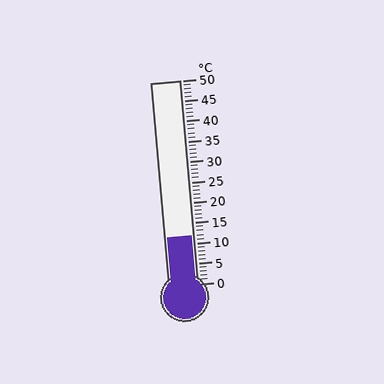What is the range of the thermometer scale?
The thermometer scale ranges from 0°C to 50°C.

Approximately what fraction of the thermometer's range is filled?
The thermometer is filled to approximately 25% of its range.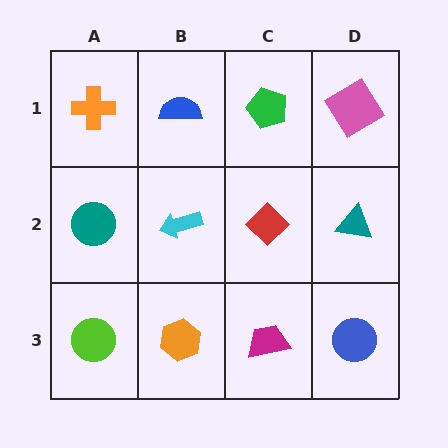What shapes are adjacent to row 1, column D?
A teal triangle (row 2, column D), a green pentagon (row 1, column C).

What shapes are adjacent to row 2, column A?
An orange cross (row 1, column A), a lime circle (row 3, column A), a cyan arrow (row 2, column B).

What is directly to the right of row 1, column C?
A pink diamond.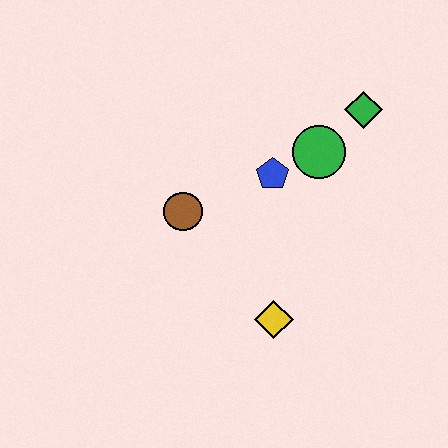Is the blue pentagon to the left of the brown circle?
No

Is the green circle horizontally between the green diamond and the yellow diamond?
Yes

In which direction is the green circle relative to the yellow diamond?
The green circle is above the yellow diamond.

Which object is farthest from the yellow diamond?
The green diamond is farthest from the yellow diamond.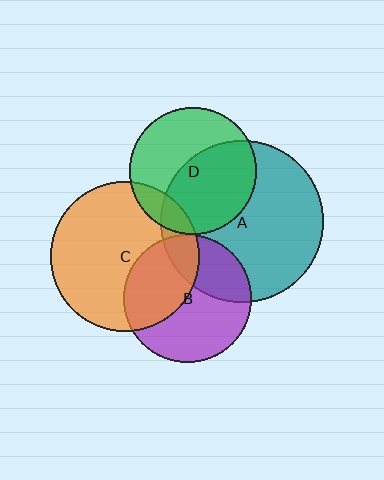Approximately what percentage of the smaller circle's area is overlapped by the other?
Approximately 15%.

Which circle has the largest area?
Circle A (teal).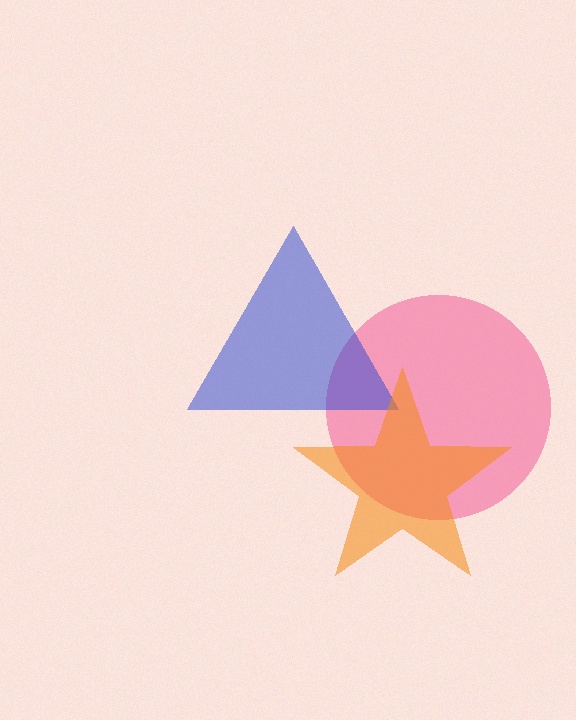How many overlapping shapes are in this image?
There are 3 overlapping shapes in the image.